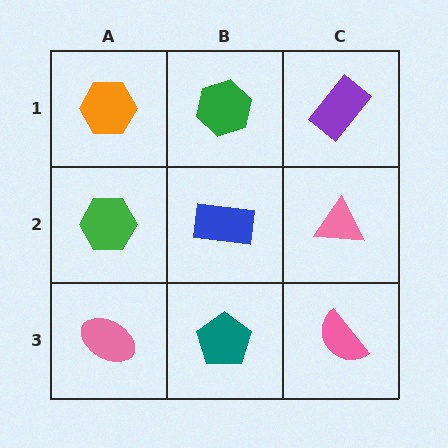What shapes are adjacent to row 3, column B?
A blue rectangle (row 2, column B), a pink ellipse (row 3, column A), a pink semicircle (row 3, column C).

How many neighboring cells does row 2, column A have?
3.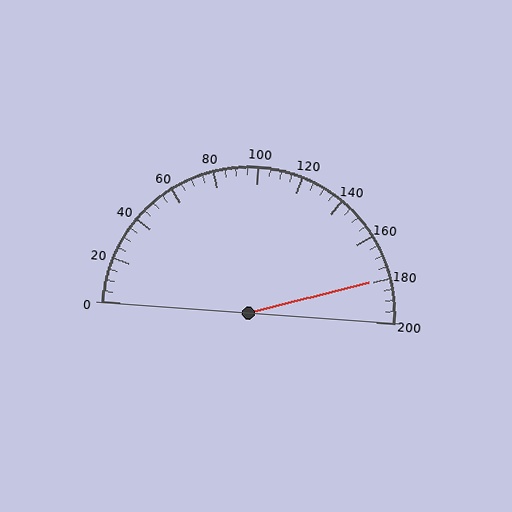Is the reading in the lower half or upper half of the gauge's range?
The reading is in the upper half of the range (0 to 200).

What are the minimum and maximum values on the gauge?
The gauge ranges from 0 to 200.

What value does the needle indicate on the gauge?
The needle indicates approximately 180.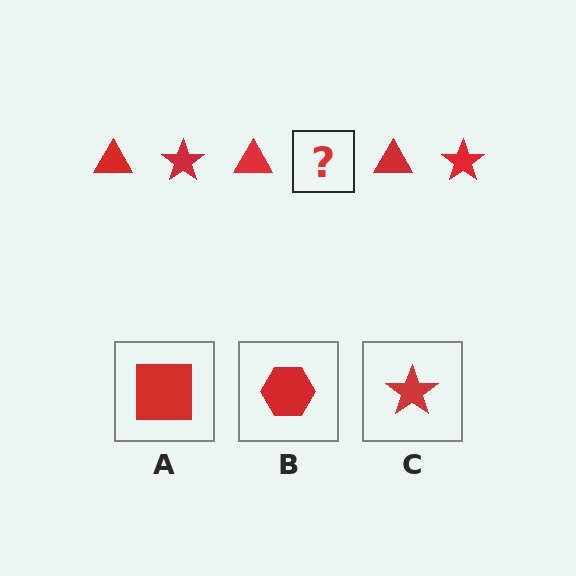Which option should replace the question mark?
Option C.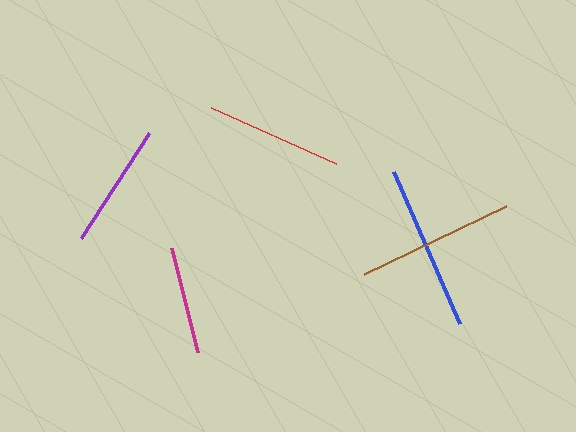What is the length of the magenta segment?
The magenta segment is approximately 107 pixels long.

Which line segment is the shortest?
The magenta line is the shortest at approximately 107 pixels.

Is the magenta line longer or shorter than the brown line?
The brown line is longer than the magenta line.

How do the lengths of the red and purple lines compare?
The red and purple lines are approximately the same length.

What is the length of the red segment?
The red segment is approximately 137 pixels long.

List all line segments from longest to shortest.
From longest to shortest: blue, brown, red, purple, magenta.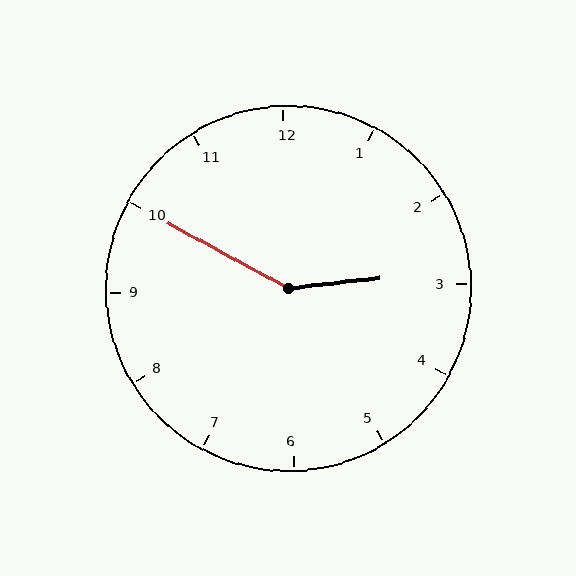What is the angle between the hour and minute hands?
Approximately 145 degrees.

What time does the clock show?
2:50.